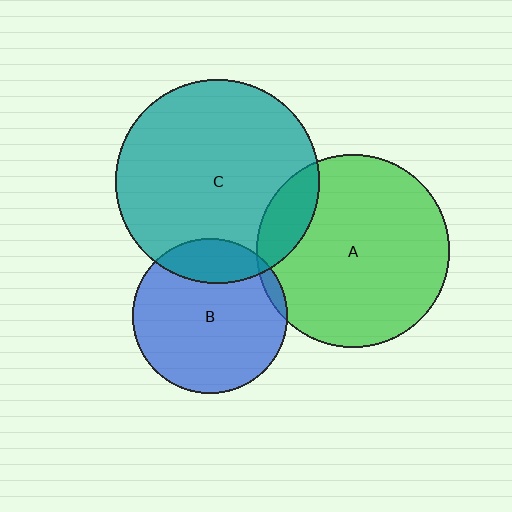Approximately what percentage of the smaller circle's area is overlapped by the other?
Approximately 15%.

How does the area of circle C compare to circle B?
Approximately 1.7 times.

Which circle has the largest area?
Circle C (teal).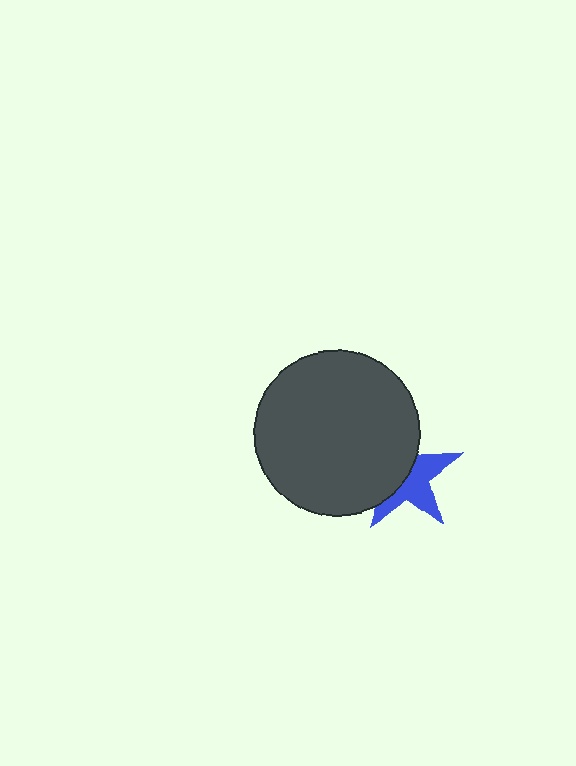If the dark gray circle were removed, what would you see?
You would see the complete blue star.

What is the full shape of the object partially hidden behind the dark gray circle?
The partially hidden object is a blue star.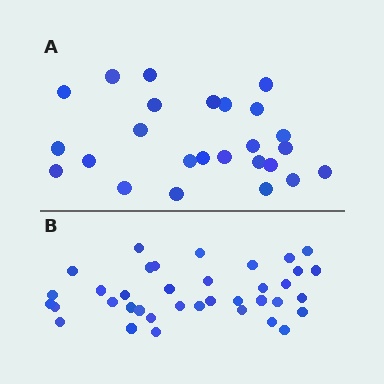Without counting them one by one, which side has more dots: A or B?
Region B (the bottom region) has more dots.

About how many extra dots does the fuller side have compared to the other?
Region B has roughly 12 or so more dots than region A.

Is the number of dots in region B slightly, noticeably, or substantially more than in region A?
Region B has substantially more. The ratio is roughly 1.5 to 1.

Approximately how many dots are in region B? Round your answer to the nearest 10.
About 40 dots. (The exact count is 37, which rounds to 40.)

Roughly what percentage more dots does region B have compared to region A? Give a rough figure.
About 50% more.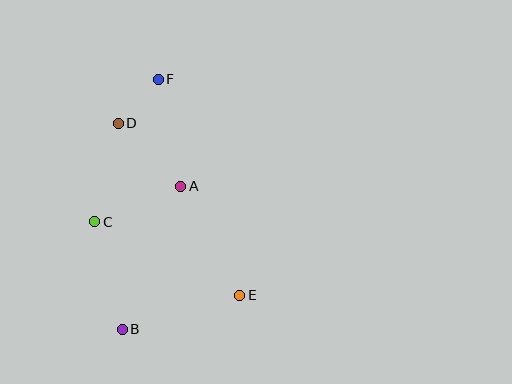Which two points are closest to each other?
Points D and F are closest to each other.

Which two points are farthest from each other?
Points B and F are farthest from each other.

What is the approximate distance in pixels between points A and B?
The distance between A and B is approximately 154 pixels.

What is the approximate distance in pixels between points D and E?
The distance between D and E is approximately 211 pixels.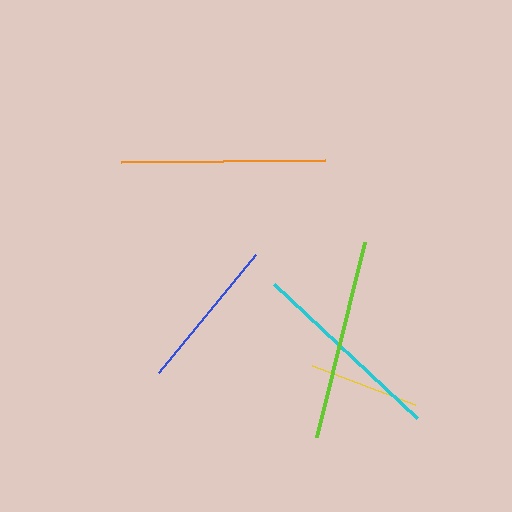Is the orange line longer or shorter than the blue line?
The orange line is longer than the blue line.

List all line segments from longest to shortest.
From longest to shortest: orange, lime, cyan, blue, yellow.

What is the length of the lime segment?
The lime segment is approximately 200 pixels long.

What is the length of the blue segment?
The blue segment is approximately 152 pixels long.